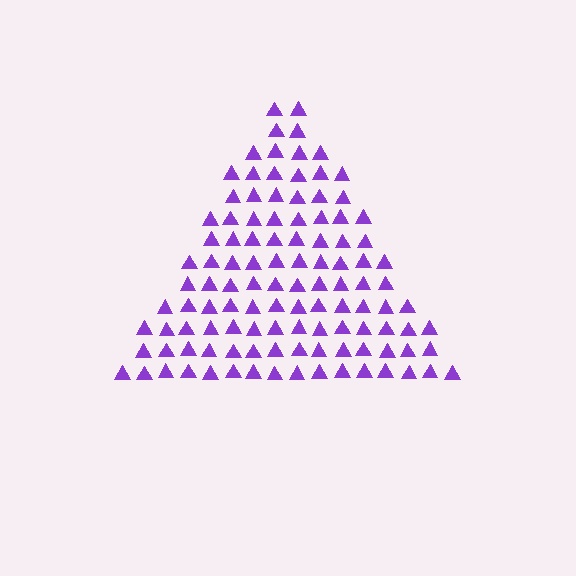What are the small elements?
The small elements are triangles.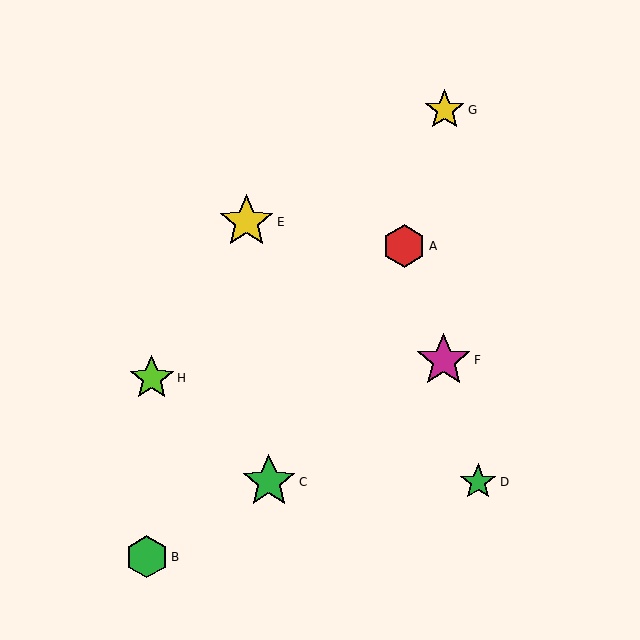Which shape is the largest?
The yellow star (labeled E) is the largest.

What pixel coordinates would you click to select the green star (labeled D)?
Click at (478, 482) to select the green star D.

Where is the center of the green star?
The center of the green star is at (478, 482).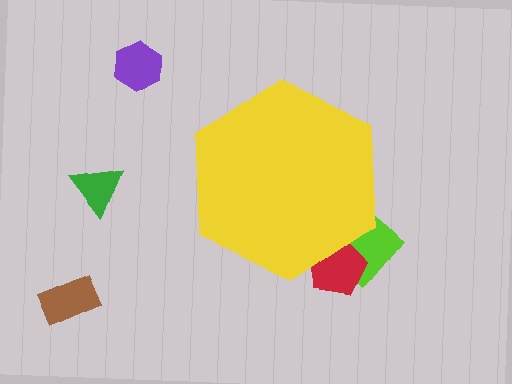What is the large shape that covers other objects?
A yellow hexagon.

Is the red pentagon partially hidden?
Yes, the red pentagon is partially hidden behind the yellow hexagon.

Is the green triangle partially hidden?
No, the green triangle is fully visible.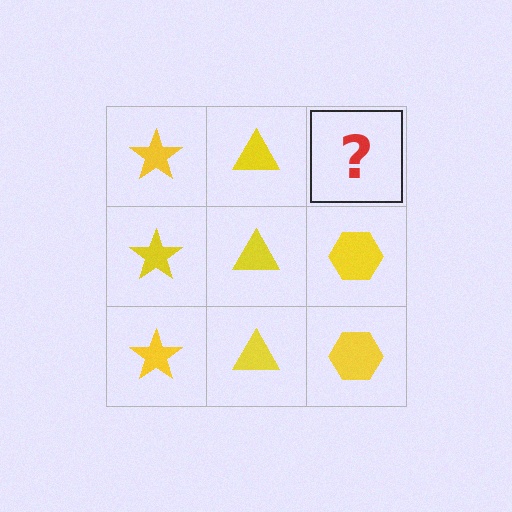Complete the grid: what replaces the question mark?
The question mark should be replaced with a yellow hexagon.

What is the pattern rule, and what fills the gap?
The rule is that each column has a consistent shape. The gap should be filled with a yellow hexagon.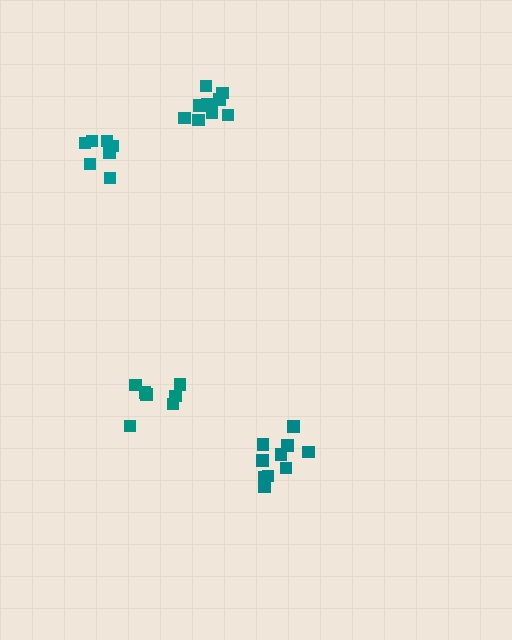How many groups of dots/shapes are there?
There are 4 groups.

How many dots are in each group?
Group 1: 7 dots, Group 2: 7 dots, Group 3: 10 dots, Group 4: 10 dots (34 total).